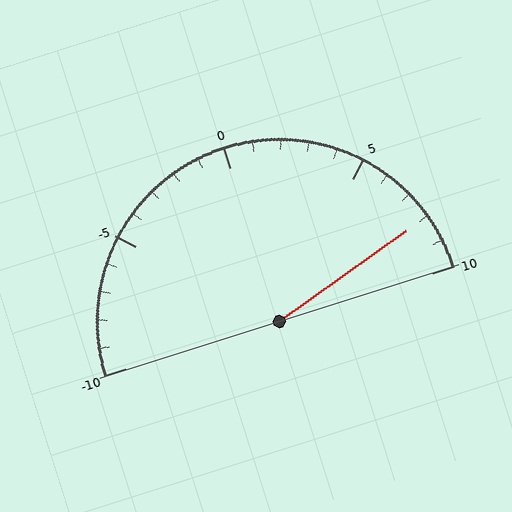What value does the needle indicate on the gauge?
The needle indicates approximately 8.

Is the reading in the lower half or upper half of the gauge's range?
The reading is in the upper half of the range (-10 to 10).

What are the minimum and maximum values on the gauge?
The gauge ranges from -10 to 10.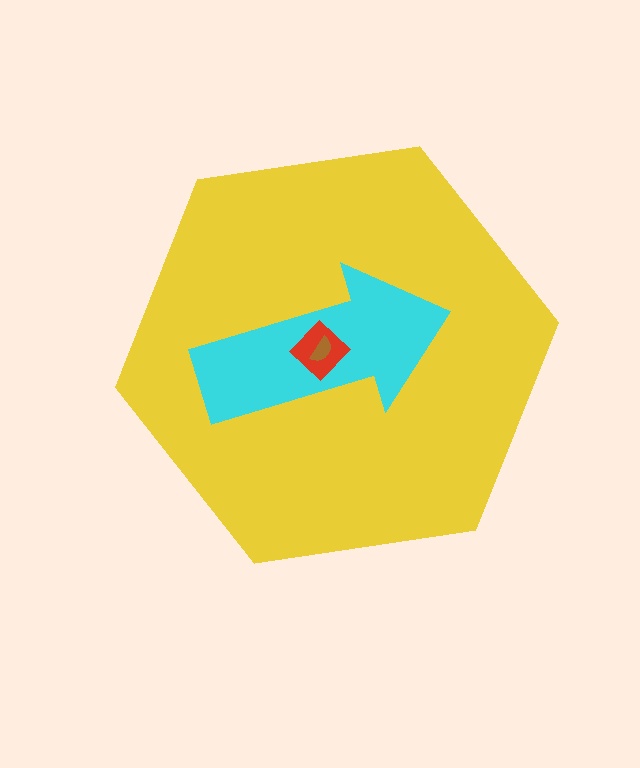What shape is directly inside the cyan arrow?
The red diamond.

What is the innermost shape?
The brown semicircle.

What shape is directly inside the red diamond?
The brown semicircle.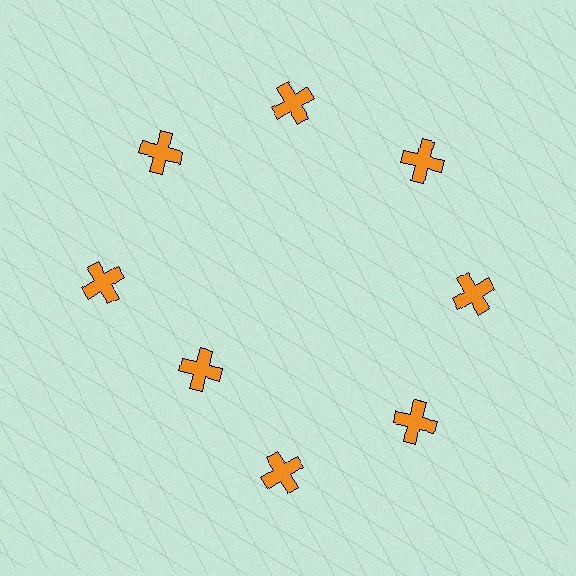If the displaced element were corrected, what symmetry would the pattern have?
It would have 8-fold rotational symmetry — the pattern would map onto itself every 45 degrees.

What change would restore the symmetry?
The symmetry would be restored by moving it outward, back onto the ring so that all 8 crosses sit at equal angles and equal distance from the center.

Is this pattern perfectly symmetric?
No. The 8 orange crosses are arranged in a ring, but one element near the 8 o'clock position is pulled inward toward the center, breaking the 8-fold rotational symmetry.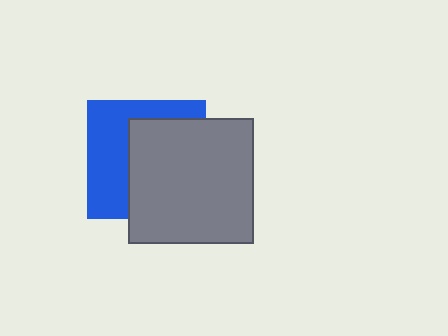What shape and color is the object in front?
The object in front is a gray square.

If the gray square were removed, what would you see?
You would see the complete blue square.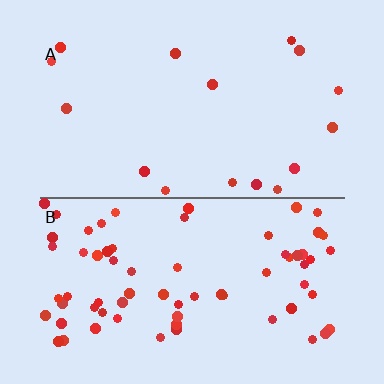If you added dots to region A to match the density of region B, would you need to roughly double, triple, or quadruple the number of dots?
Approximately quadruple.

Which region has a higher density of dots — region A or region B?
B (the bottom).